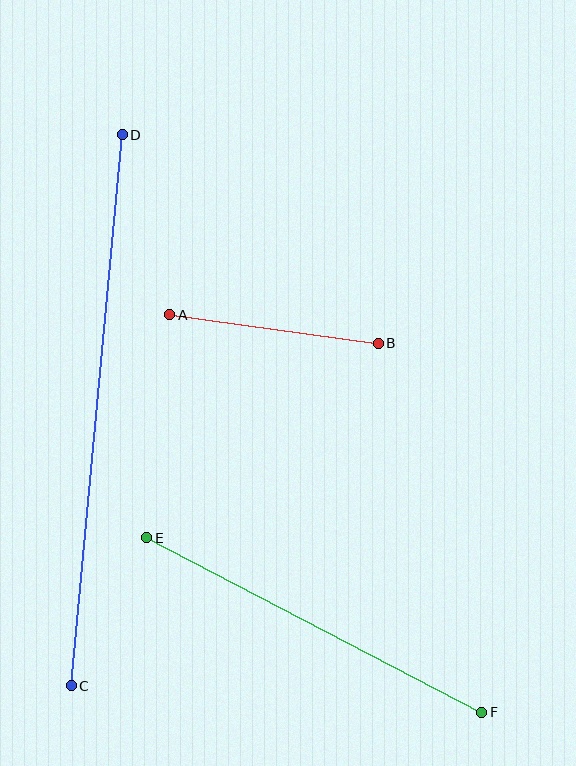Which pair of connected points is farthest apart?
Points C and D are farthest apart.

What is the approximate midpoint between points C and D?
The midpoint is at approximately (97, 410) pixels.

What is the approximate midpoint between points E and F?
The midpoint is at approximately (314, 625) pixels.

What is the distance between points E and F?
The distance is approximately 377 pixels.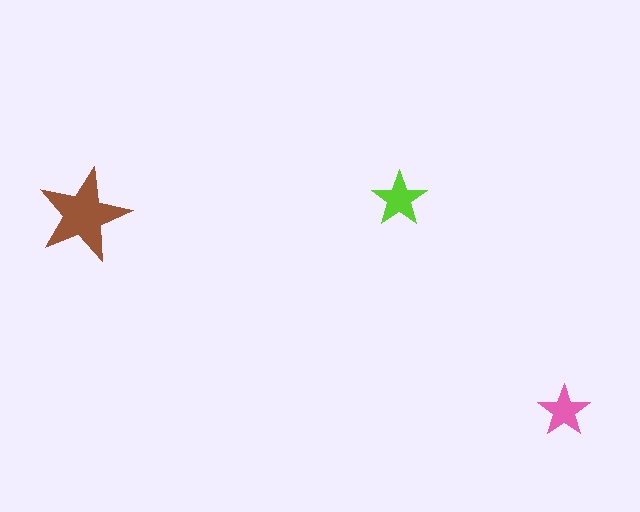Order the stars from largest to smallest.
the brown one, the lime one, the pink one.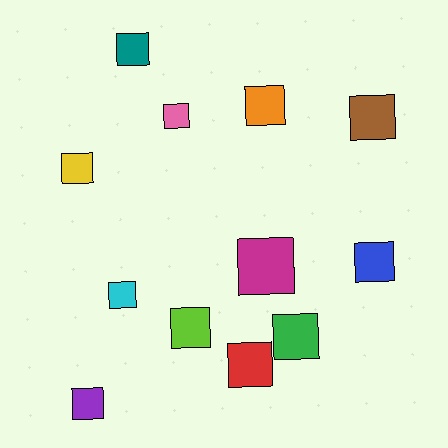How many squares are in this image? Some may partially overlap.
There are 12 squares.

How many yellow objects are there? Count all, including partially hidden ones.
There is 1 yellow object.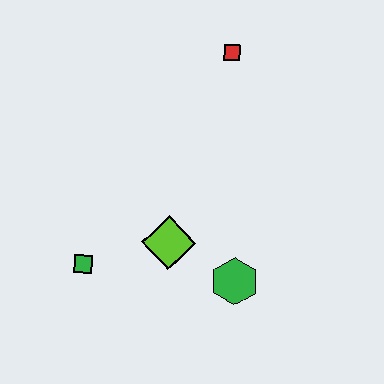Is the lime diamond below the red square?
Yes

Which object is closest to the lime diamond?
The green hexagon is closest to the lime diamond.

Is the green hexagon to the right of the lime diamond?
Yes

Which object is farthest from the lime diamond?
The red square is farthest from the lime diamond.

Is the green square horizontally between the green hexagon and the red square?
No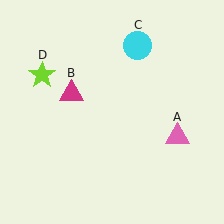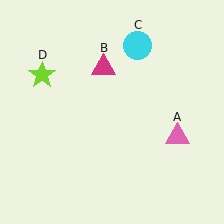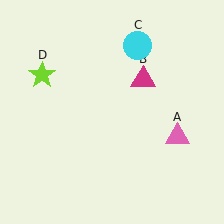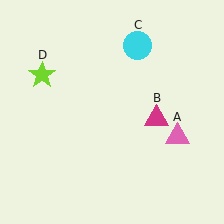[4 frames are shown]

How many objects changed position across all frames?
1 object changed position: magenta triangle (object B).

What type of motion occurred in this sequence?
The magenta triangle (object B) rotated clockwise around the center of the scene.